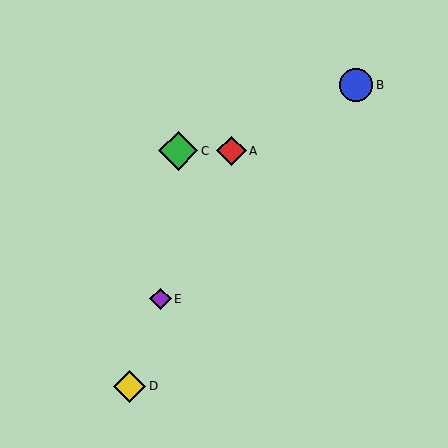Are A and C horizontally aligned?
Yes, both are at y≈151.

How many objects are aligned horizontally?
2 objects (A, C) are aligned horizontally.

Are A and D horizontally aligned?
No, A is at y≈151 and D is at y≈386.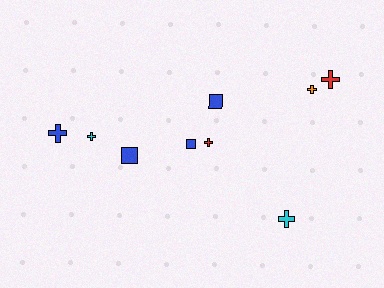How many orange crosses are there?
There is 1 orange cross.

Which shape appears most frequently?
Cross, with 6 objects.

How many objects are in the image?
There are 9 objects.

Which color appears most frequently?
Blue, with 4 objects.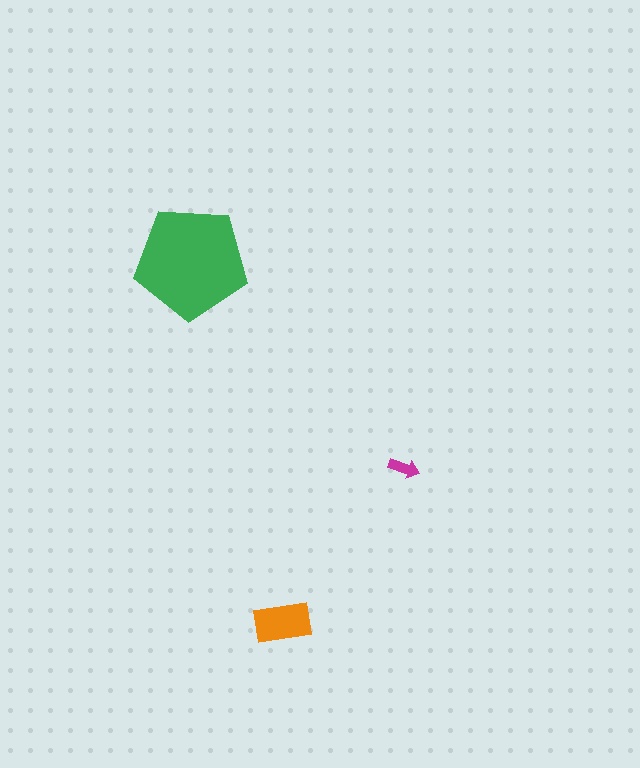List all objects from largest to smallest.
The green pentagon, the orange rectangle, the magenta arrow.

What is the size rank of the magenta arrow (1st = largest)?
3rd.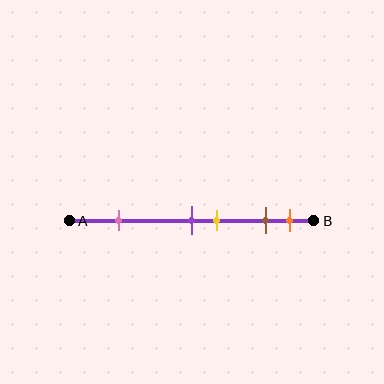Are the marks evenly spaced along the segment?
No, the marks are not evenly spaced.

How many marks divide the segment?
There are 5 marks dividing the segment.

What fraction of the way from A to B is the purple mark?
The purple mark is approximately 50% (0.5) of the way from A to B.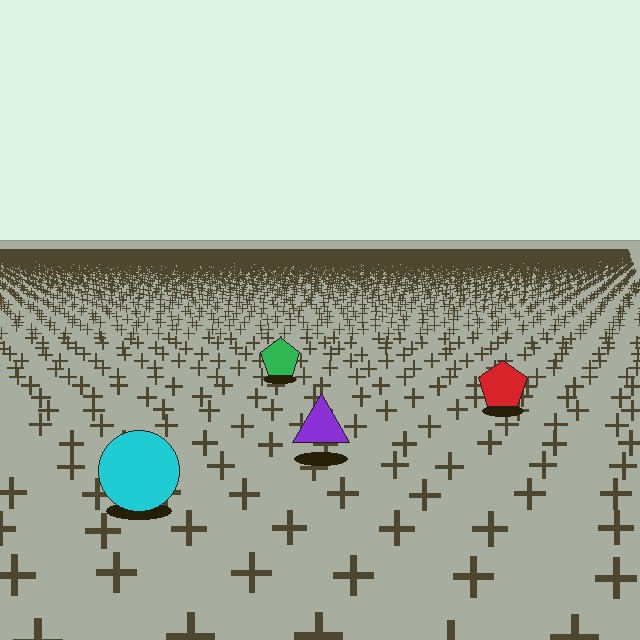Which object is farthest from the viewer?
The green pentagon is farthest from the viewer. It appears smaller and the ground texture around it is denser.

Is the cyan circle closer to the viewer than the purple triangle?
Yes. The cyan circle is closer — you can tell from the texture gradient: the ground texture is coarser near it.